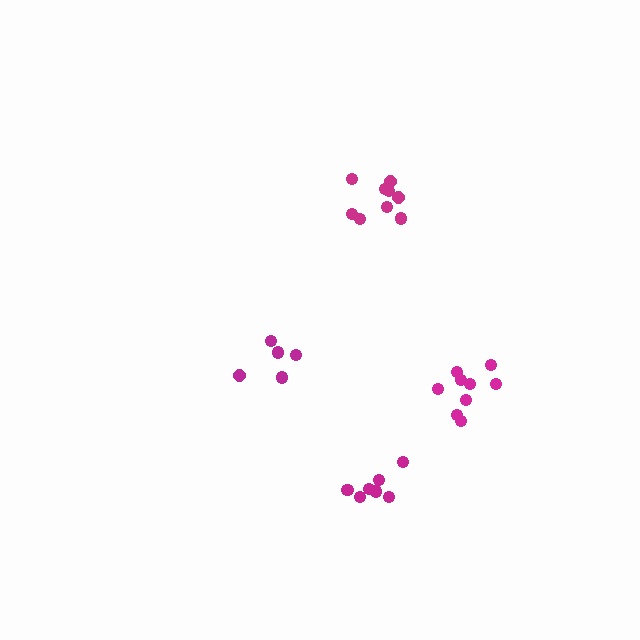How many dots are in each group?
Group 1: 9 dots, Group 2: 9 dots, Group 3: 5 dots, Group 4: 7 dots (30 total).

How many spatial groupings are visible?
There are 4 spatial groupings.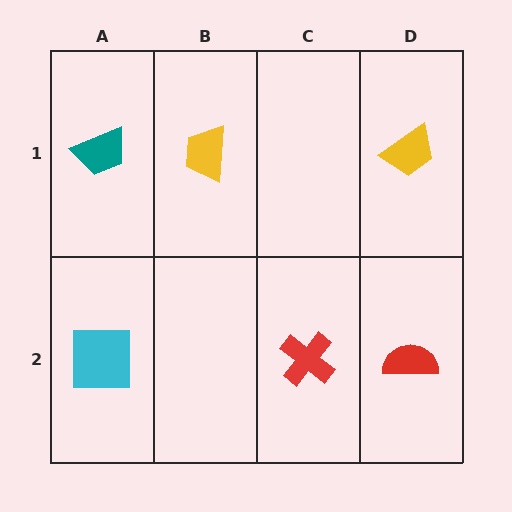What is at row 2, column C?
A red cross.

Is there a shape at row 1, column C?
No, that cell is empty.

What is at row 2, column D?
A red semicircle.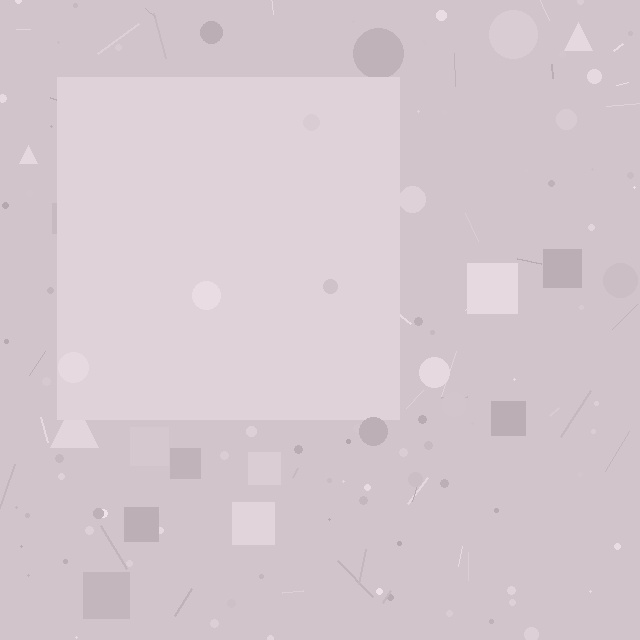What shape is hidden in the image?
A square is hidden in the image.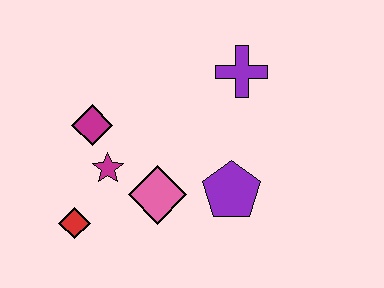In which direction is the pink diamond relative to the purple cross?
The pink diamond is below the purple cross.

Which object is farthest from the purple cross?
The red diamond is farthest from the purple cross.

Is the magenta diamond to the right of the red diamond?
Yes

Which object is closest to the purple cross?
The purple pentagon is closest to the purple cross.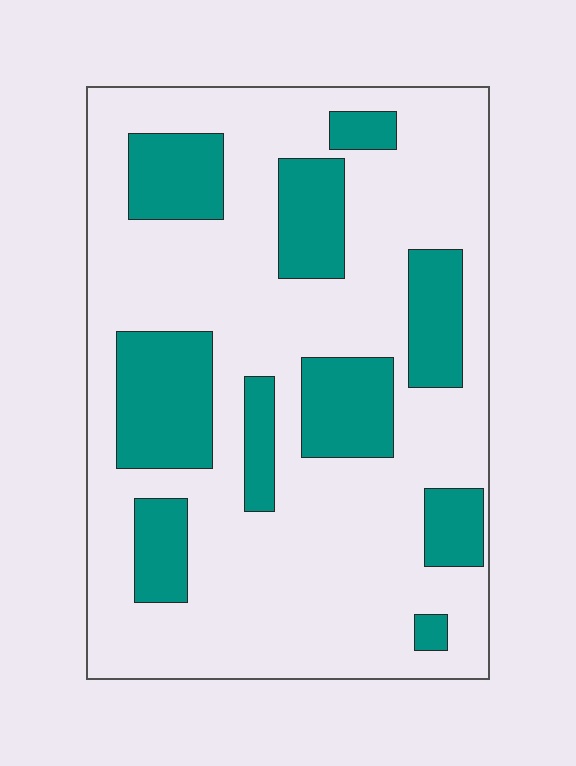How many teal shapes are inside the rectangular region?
10.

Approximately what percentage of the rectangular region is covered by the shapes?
Approximately 25%.